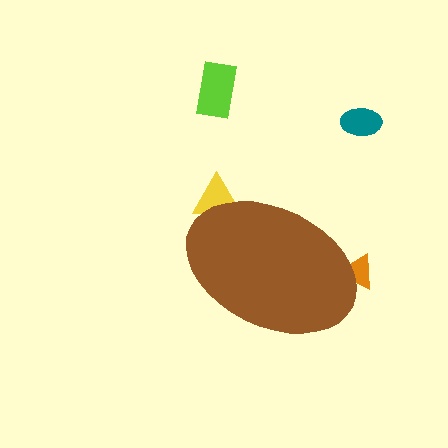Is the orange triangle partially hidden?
Yes, the orange triangle is partially hidden behind the brown ellipse.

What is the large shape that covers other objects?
A brown ellipse.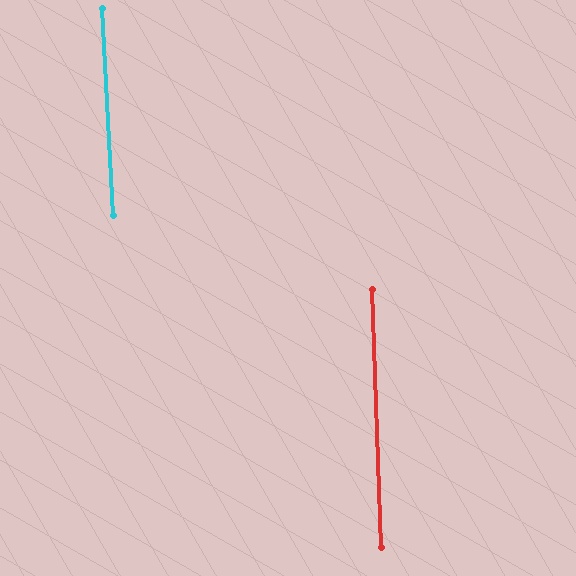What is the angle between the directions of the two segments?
Approximately 1 degree.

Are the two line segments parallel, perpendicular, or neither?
Parallel — their directions differ by only 1.0°.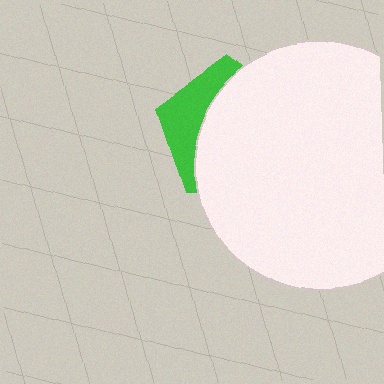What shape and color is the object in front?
The object in front is a white circle.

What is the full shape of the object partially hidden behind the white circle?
The partially hidden object is a green pentagon.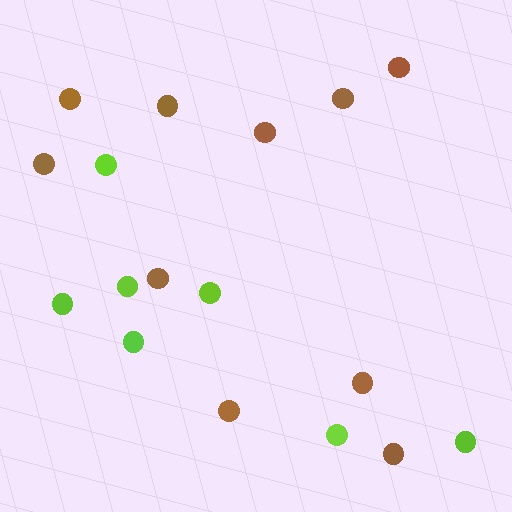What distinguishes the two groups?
There are 2 groups: one group of brown circles (10) and one group of lime circles (7).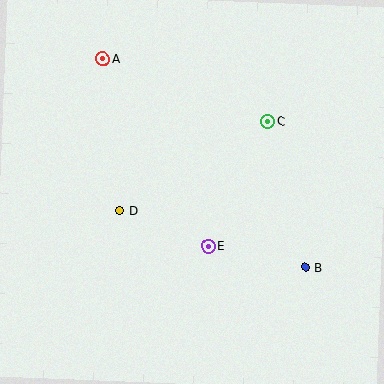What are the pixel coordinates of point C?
Point C is at (268, 121).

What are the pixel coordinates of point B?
Point B is at (306, 267).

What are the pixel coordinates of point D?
Point D is at (120, 211).